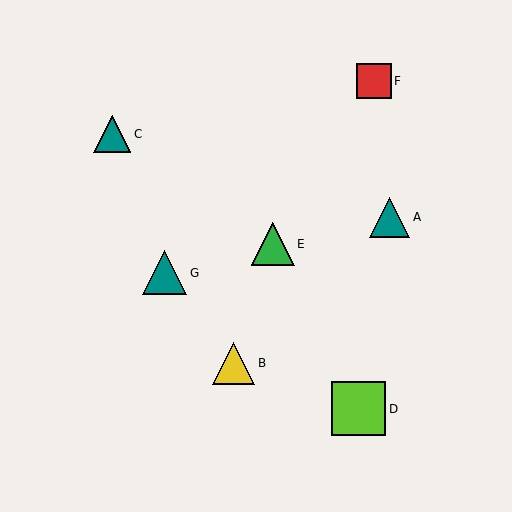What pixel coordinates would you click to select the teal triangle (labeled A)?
Click at (390, 217) to select the teal triangle A.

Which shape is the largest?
The lime square (labeled D) is the largest.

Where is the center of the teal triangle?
The center of the teal triangle is at (112, 134).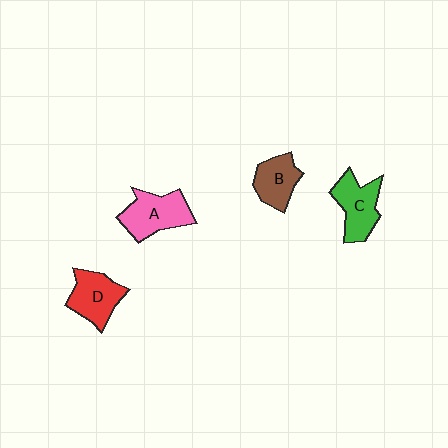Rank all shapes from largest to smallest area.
From largest to smallest: A (pink), C (green), D (red), B (brown).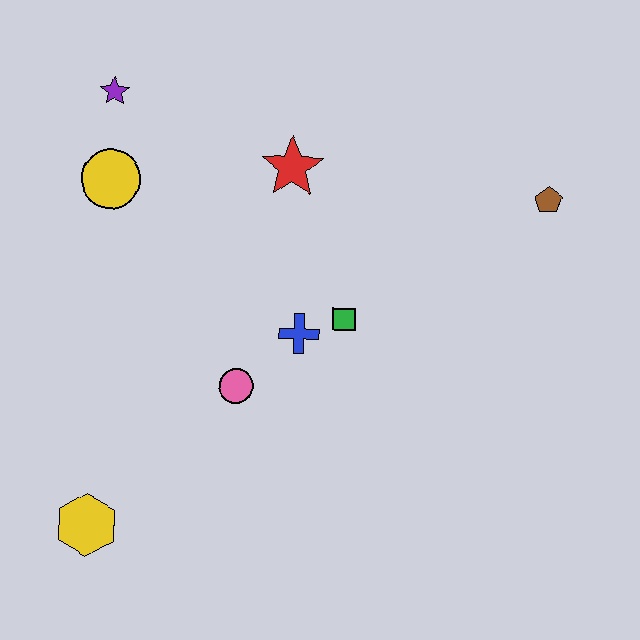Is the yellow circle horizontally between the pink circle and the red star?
No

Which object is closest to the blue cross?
The green square is closest to the blue cross.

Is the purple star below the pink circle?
No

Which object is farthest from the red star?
The yellow hexagon is farthest from the red star.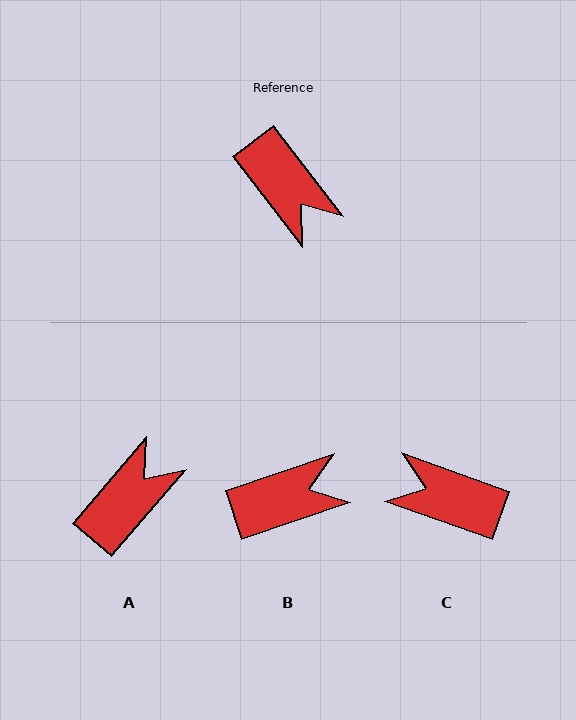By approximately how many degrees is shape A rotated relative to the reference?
Approximately 102 degrees counter-clockwise.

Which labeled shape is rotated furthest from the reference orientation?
C, about 147 degrees away.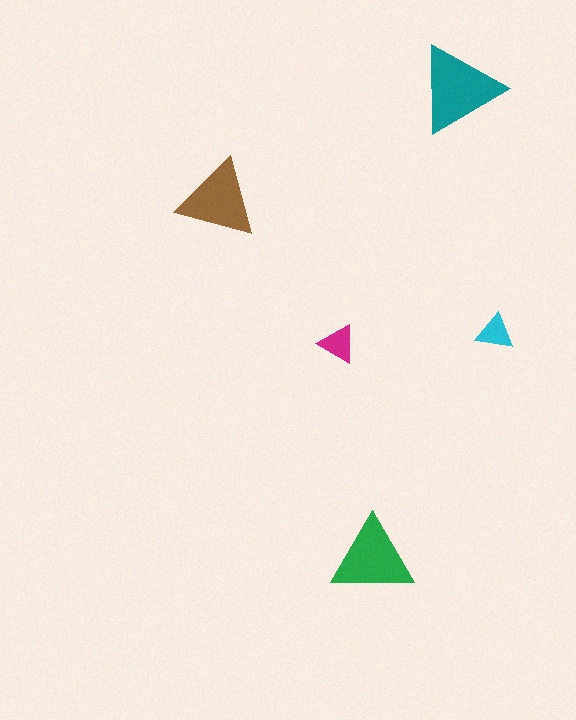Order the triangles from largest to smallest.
the teal one, the green one, the brown one, the magenta one, the cyan one.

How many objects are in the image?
There are 5 objects in the image.